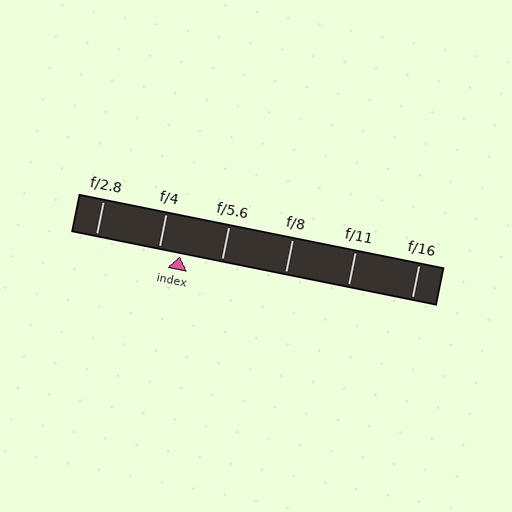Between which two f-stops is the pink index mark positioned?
The index mark is between f/4 and f/5.6.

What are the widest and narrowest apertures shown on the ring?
The widest aperture shown is f/2.8 and the narrowest is f/16.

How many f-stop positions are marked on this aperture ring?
There are 6 f-stop positions marked.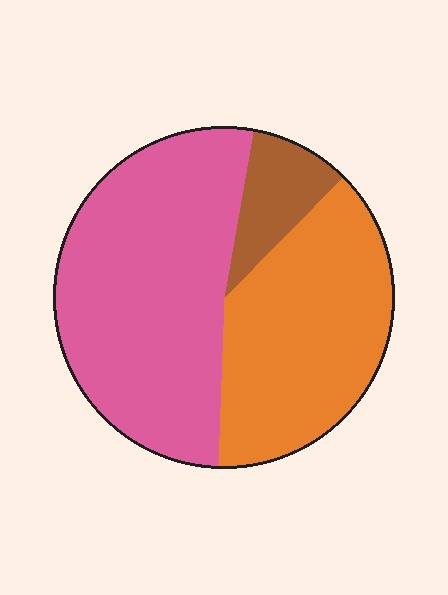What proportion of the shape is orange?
Orange covers 38% of the shape.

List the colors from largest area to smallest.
From largest to smallest: pink, orange, brown.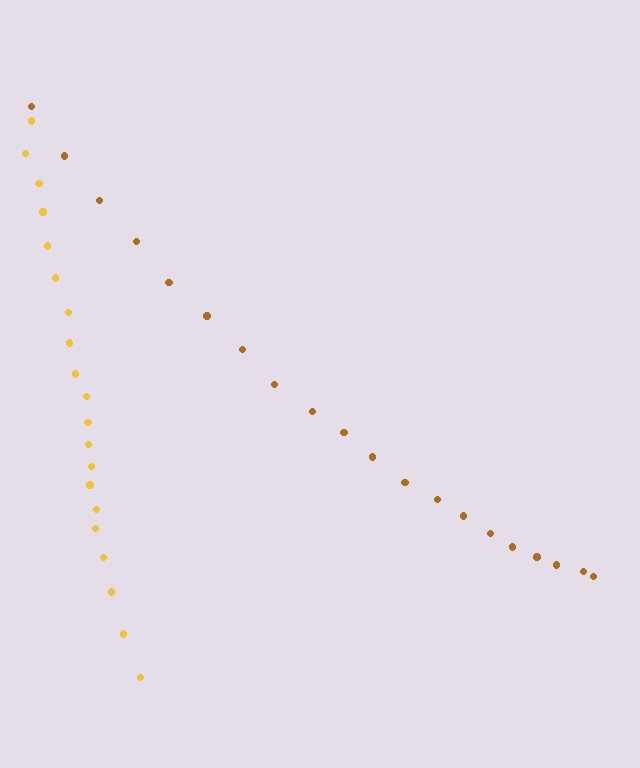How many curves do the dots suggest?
There are 2 distinct paths.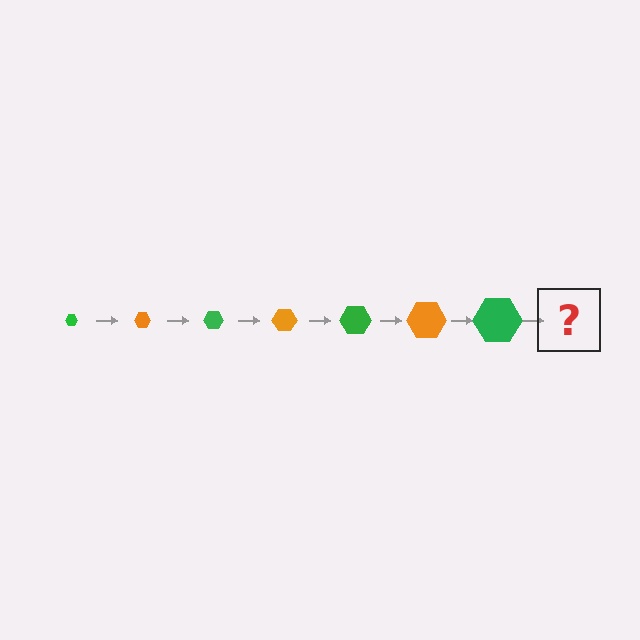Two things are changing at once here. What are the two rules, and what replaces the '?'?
The two rules are that the hexagon grows larger each step and the color cycles through green and orange. The '?' should be an orange hexagon, larger than the previous one.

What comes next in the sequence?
The next element should be an orange hexagon, larger than the previous one.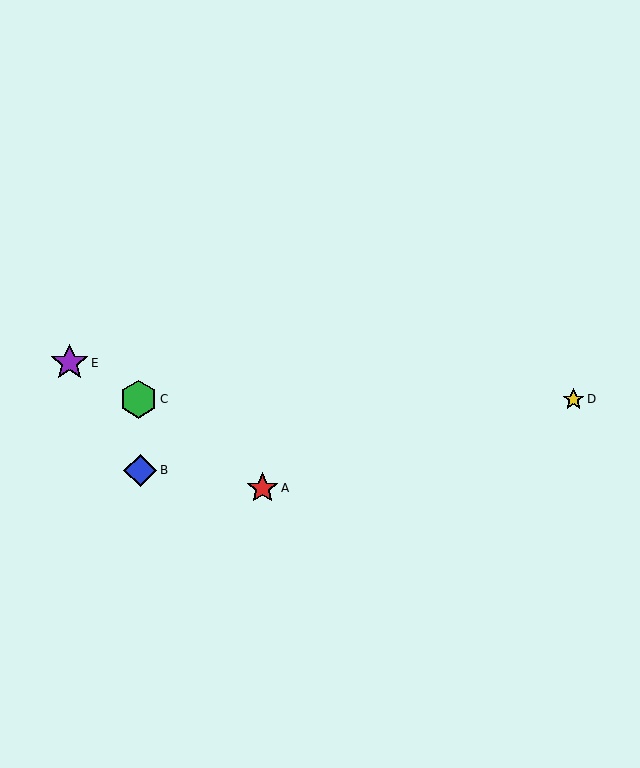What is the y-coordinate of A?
Object A is at y≈488.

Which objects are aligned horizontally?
Objects C, D are aligned horizontally.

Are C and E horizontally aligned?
No, C is at y≈399 and E is at y≈363.